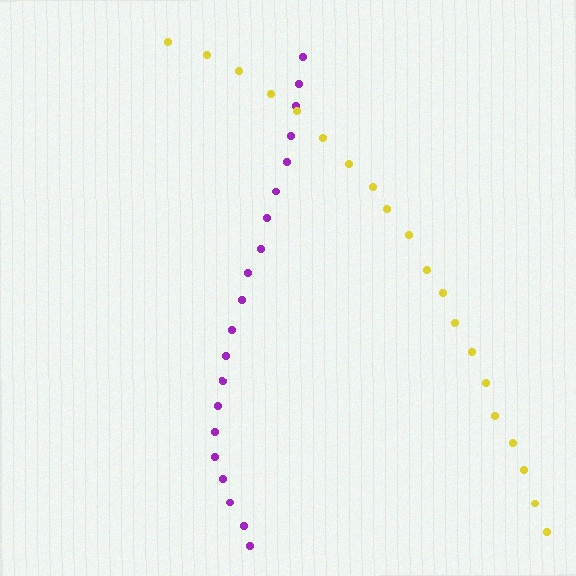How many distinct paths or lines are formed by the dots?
There are 2 distinct paths.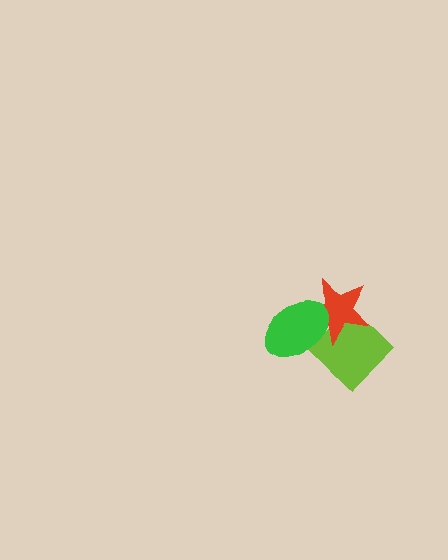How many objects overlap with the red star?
2 objects overlap with the red star.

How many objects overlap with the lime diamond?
2 objects overlap with the lime diamond.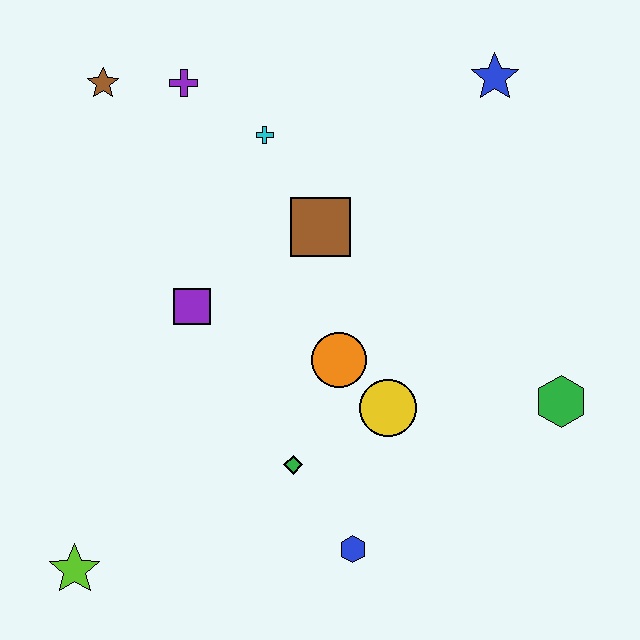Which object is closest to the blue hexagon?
The green diamond is closest to the blue hexagon.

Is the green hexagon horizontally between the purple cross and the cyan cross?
No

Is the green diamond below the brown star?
Yes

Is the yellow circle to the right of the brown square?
Yes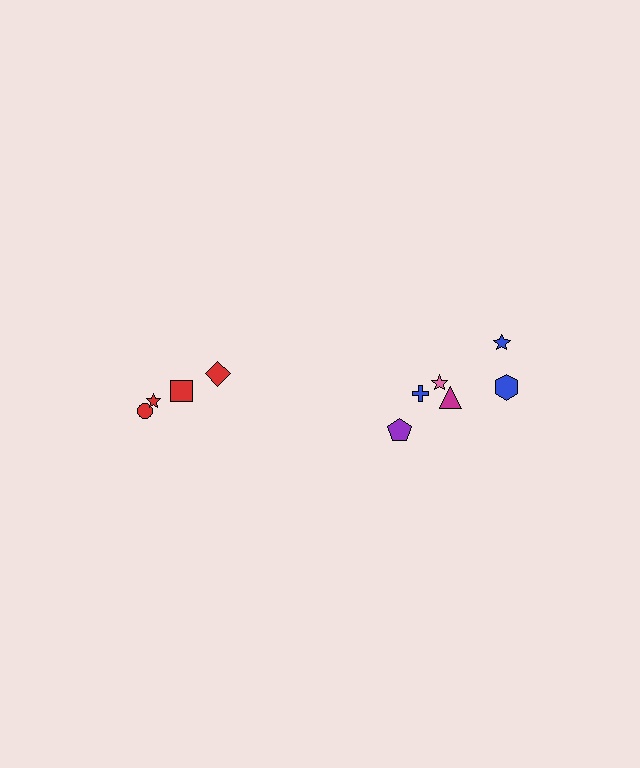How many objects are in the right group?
There are 6 objects.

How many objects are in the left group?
There are 4 objects.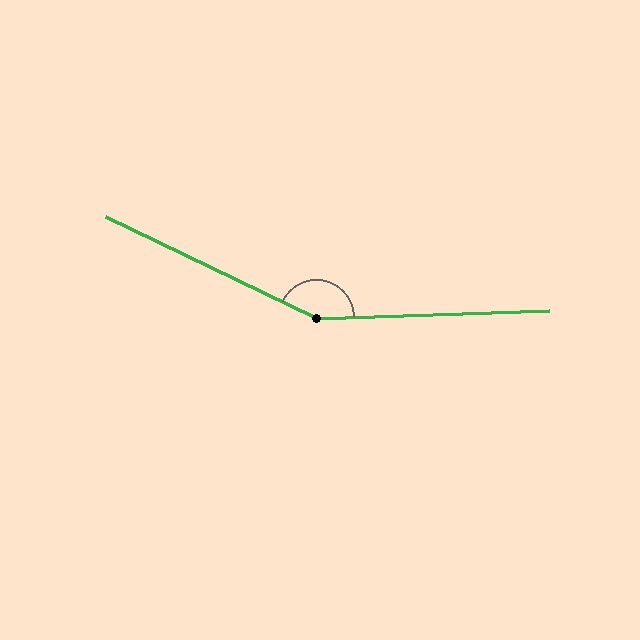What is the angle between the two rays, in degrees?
Approximately 153 degrees.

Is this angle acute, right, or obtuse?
It is obtuse.